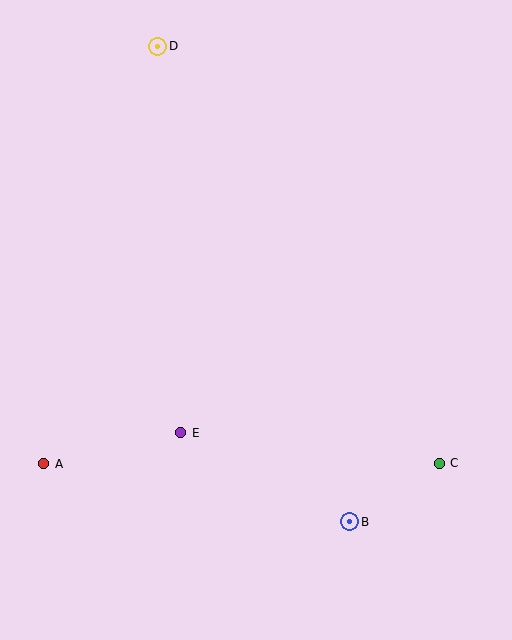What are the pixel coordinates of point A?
Point A is at (44, 464).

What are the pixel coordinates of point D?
Point D is at (158, 46).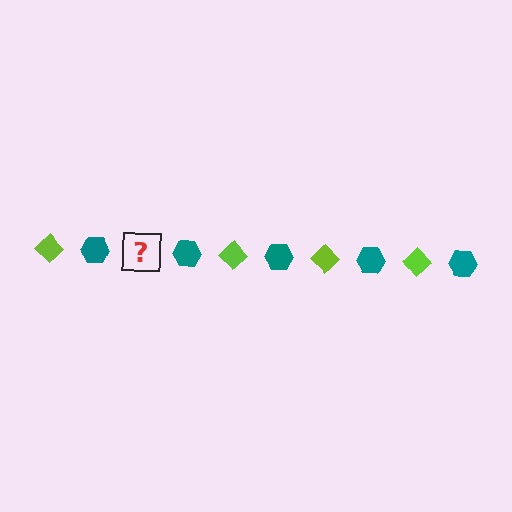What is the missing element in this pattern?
The missing element is a lime diamond.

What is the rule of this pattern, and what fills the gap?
The rule is that the pattern alternates between lime diamond and teal hexagon. The gap should be filled with a lime diamond.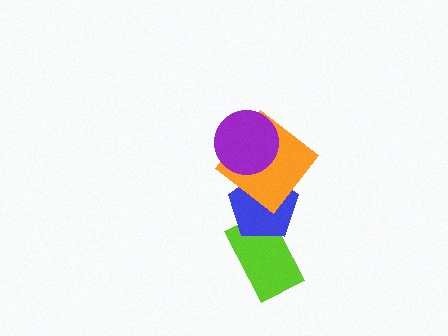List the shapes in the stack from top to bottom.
From top to bottom: the purple circle, the orange diamond, the blue pentagon, the lime rectangle.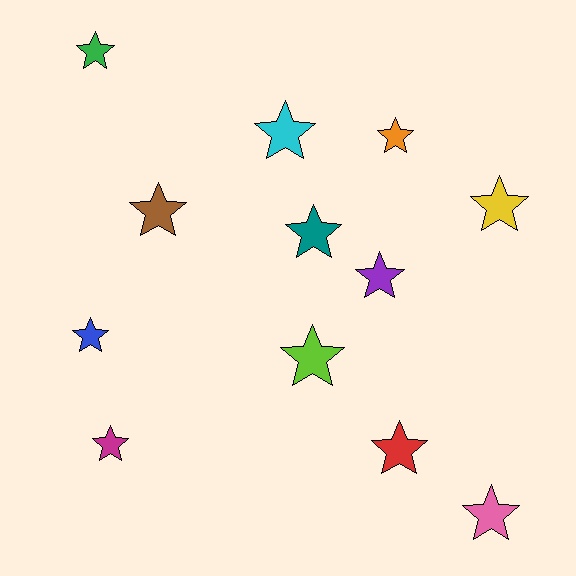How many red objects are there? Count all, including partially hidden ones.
There is 1 red object.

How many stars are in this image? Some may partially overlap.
There are 12 stars.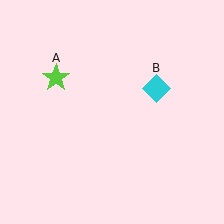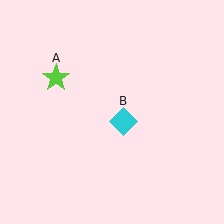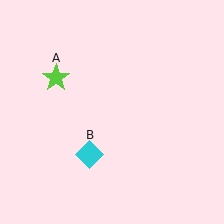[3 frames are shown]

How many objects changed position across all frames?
1 object changed position: cyan diamond (object B).